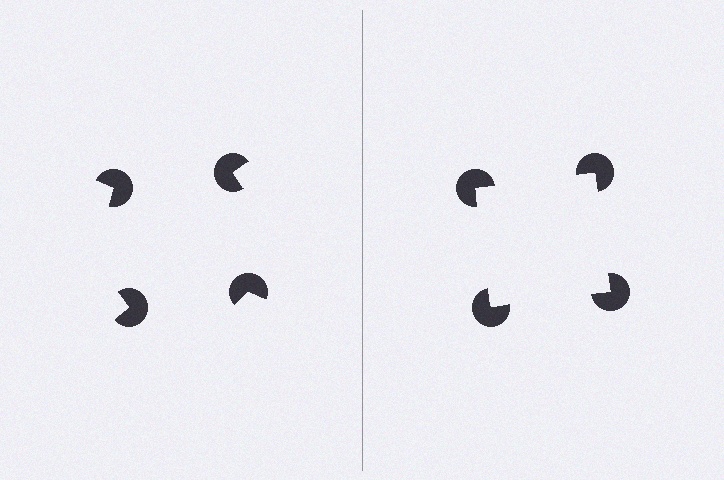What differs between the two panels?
The pac-man discs are positioned identically on both sides; only the wedge orientations differ. On the right they align to a square; on the left they are misaligned.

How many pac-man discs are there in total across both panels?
8 — 4 on each side.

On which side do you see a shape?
An illusory square appears on the right side. On the left side the wedge cuts are rotated, so no coherent shape forms.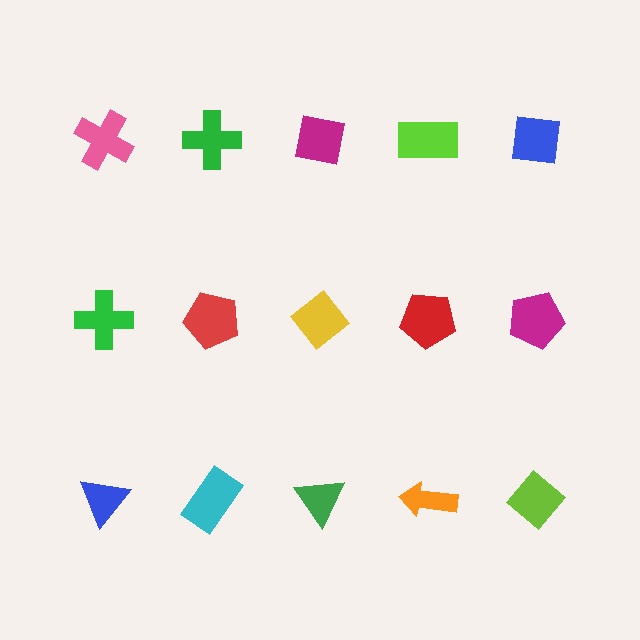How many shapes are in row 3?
5 shapes.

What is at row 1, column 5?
A blue square.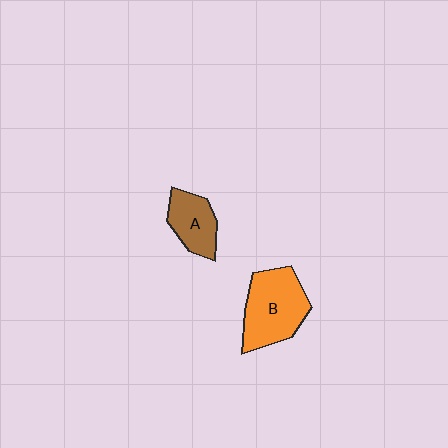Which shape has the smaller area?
Shape A (brown).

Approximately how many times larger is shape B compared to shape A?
Approximately 1.6 times.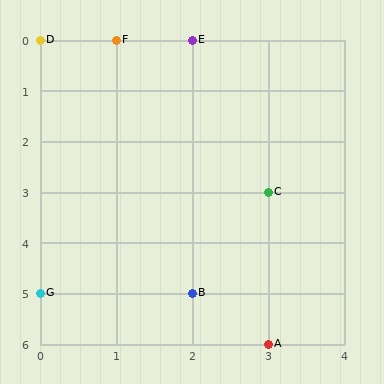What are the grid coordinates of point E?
Point E is at grid coordinates (2, 0).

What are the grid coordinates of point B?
Point B is at grid coordinates (2, 5).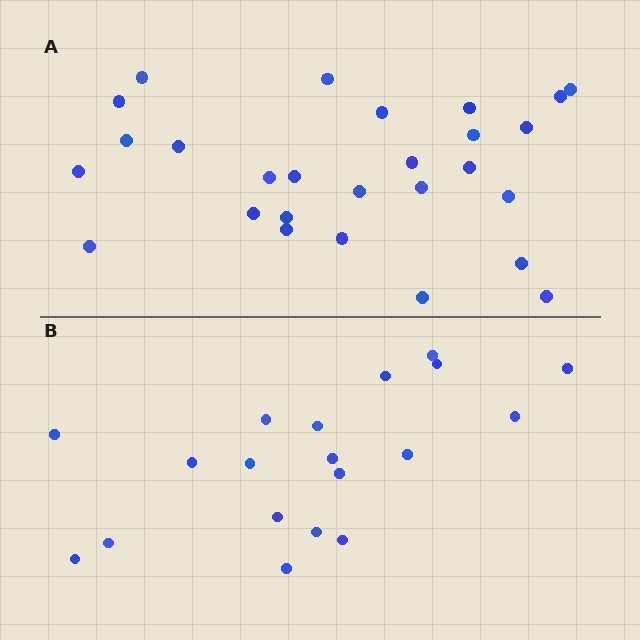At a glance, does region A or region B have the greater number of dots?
Region A (the top region) has more dots.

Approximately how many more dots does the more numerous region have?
Region A has roughly 8 or so more dots than region B.